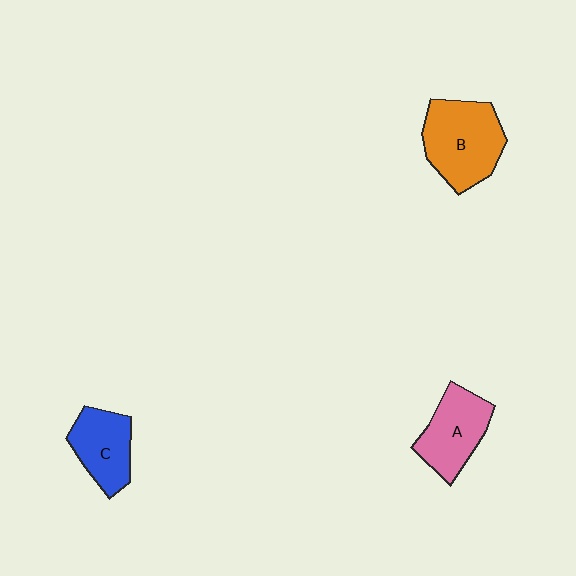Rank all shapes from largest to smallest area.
From largest to smallest: B (orange), A (pink), C (blue).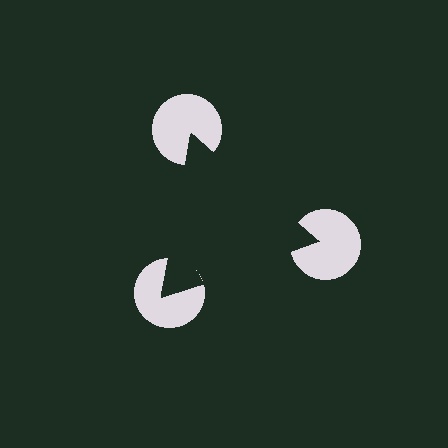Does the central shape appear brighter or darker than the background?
It typically appears slightly darker than the background, even though no actual brightness change is drawn.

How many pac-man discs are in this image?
There are 3 — one at each vertex of the illusory triangle.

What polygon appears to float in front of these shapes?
An illusory triangle — its edges are inferred from the aligned wedge cuts in the pac-man discs, not physically drawn.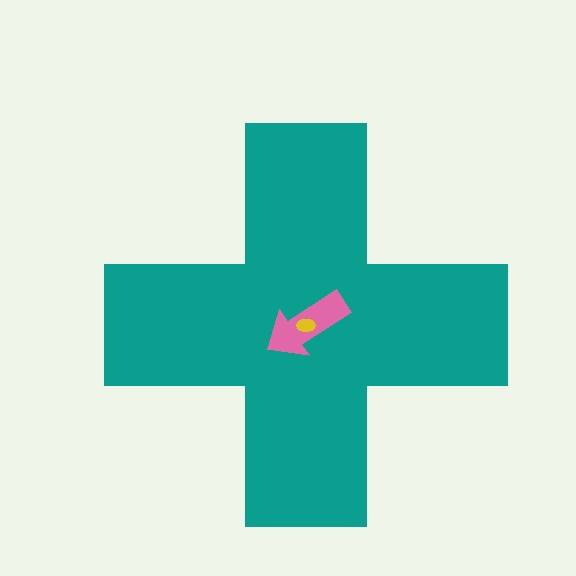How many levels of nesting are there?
3.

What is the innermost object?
The yellow ellipse.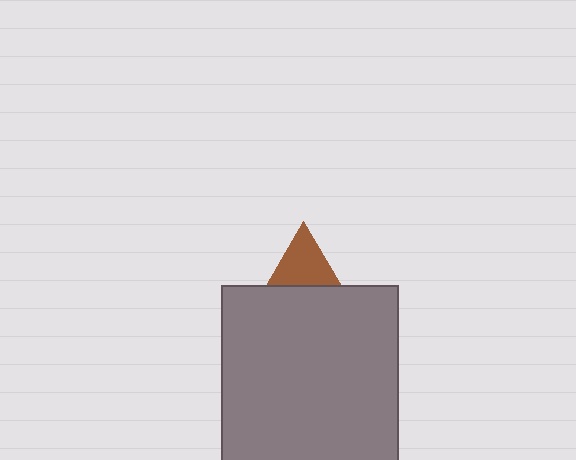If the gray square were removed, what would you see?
You would see the complete brown triangle.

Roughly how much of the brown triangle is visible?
About half of it is visible (roughly 58%).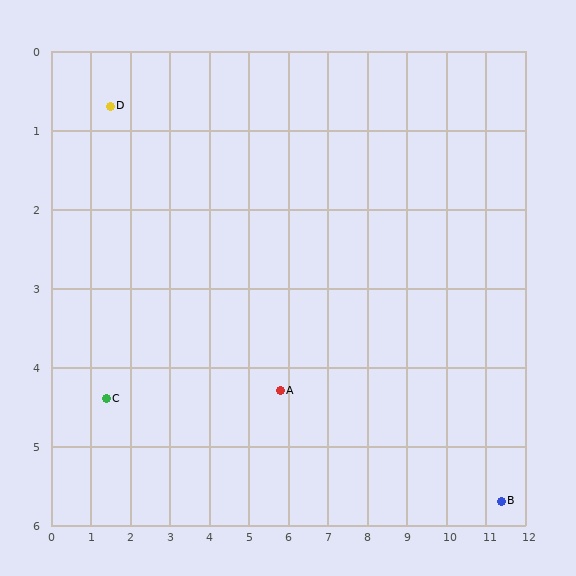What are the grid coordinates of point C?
Point C is at approximately (1.4, 4.4).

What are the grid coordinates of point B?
Point B is at approximately (11.4, 5.7).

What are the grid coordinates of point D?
Point D is at approximately (1.5, 0.7).